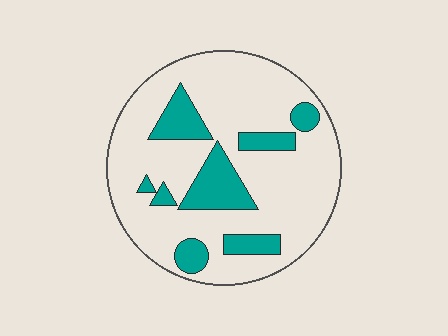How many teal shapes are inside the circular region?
8.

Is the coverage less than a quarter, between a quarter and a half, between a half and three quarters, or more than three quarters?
Less than a quarter.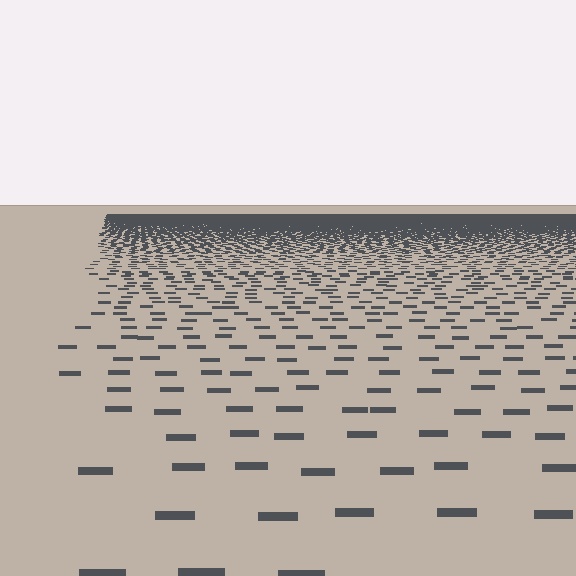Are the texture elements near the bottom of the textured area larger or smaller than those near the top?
Larger. Near the bottom, elements are closer to the viewer and appear at a bigger on-screen size.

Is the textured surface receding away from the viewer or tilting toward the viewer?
The surface is receding away from the viewer. Texture elements get smaller and denser toward the top.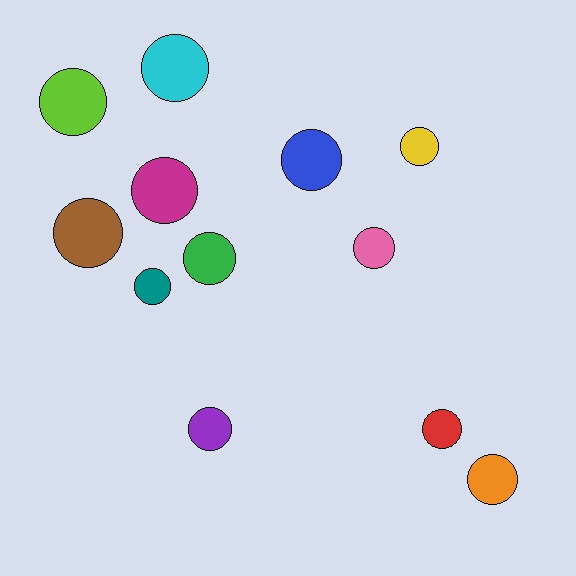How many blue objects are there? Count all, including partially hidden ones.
There is 1 blue object.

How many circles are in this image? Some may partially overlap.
There are 12 circles.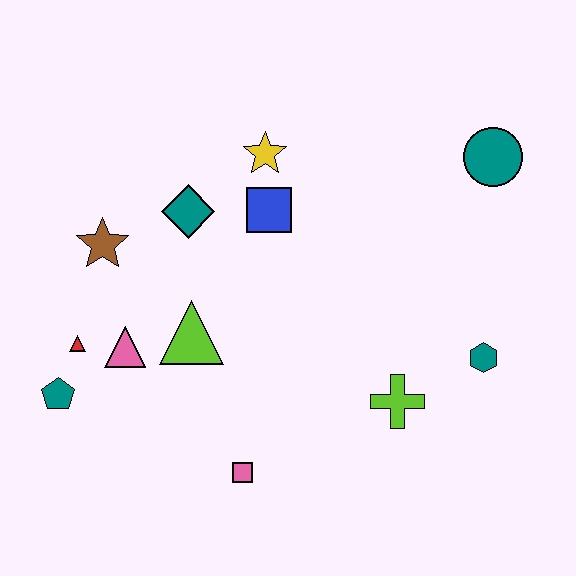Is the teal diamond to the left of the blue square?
Yes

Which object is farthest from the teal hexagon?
The teal pentagon is farthest from the teal hexagon.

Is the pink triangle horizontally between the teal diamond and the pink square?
No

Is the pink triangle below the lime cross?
No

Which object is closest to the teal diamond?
The blue square is closest to the teal diamond.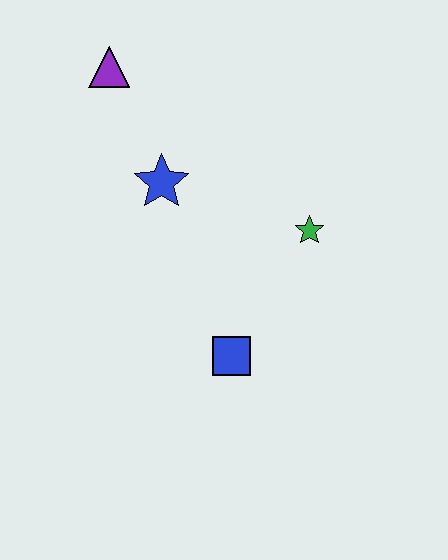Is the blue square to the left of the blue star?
No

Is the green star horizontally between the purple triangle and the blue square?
No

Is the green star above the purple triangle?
No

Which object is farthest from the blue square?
The purple triangle is farthest from the blue square.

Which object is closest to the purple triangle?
The blue star is closest to the purple triangle.